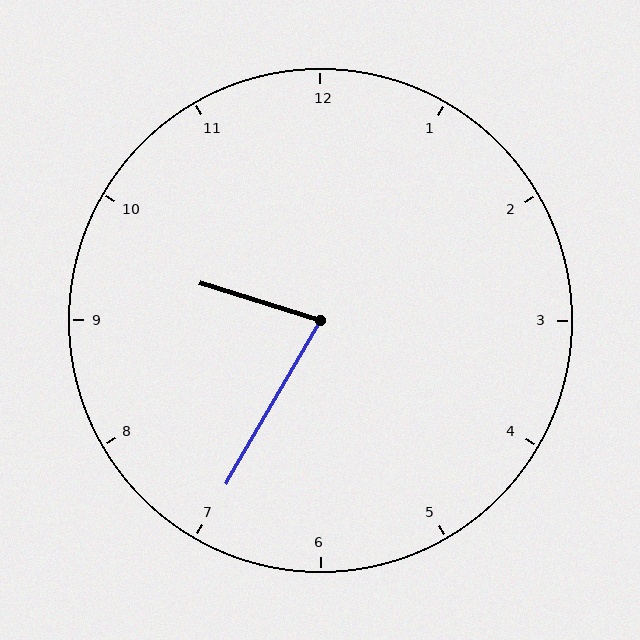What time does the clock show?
9:35.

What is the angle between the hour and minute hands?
Approximately 78 degrees.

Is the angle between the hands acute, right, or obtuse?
It is acute.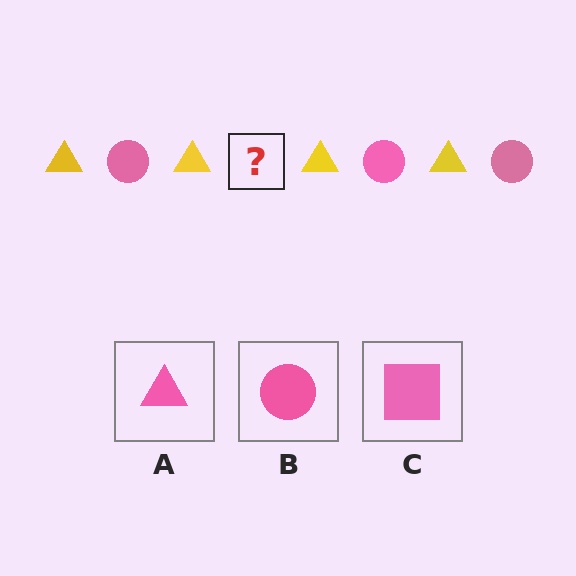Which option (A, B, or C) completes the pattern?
B.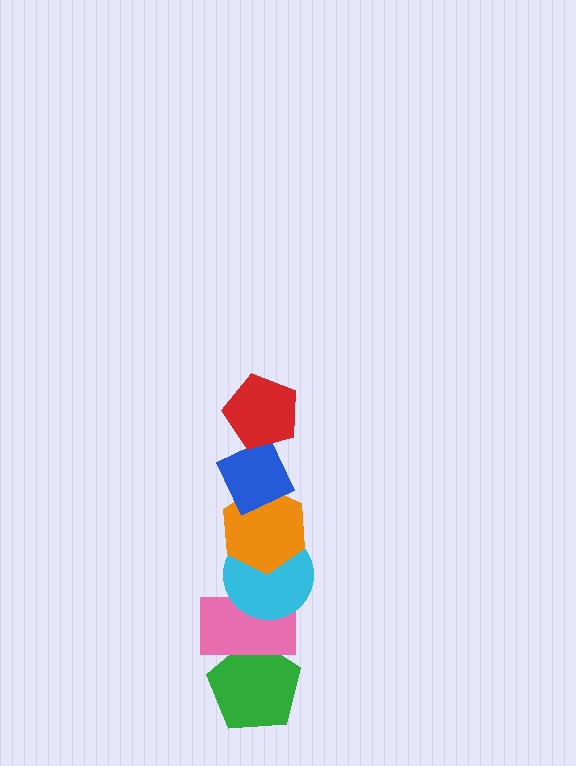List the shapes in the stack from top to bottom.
From top to bottom: the red pentagon, the blue diamond, the orange hexagon, the cyan circle, the pink rectangle, the green pentagon.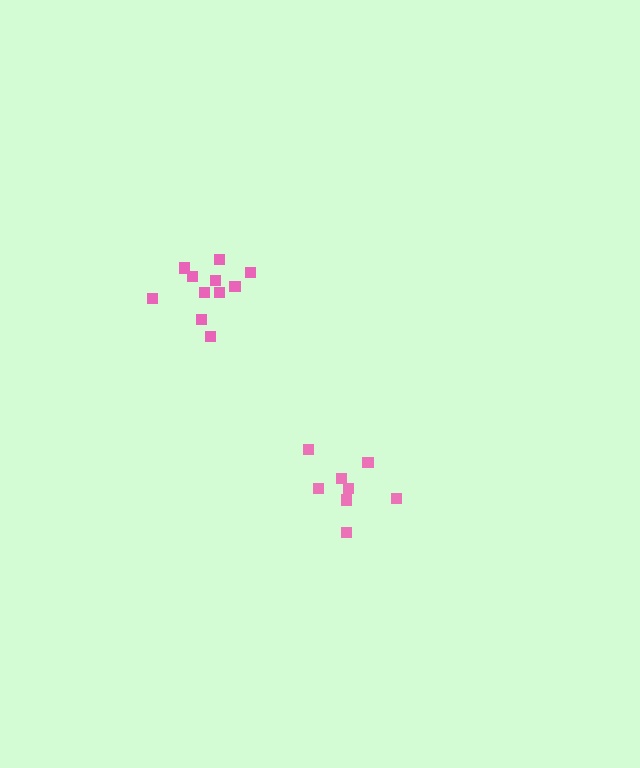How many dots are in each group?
Group 1: 11 dots, Group 2: 8 dots (19 total).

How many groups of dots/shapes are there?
There are 2 groups.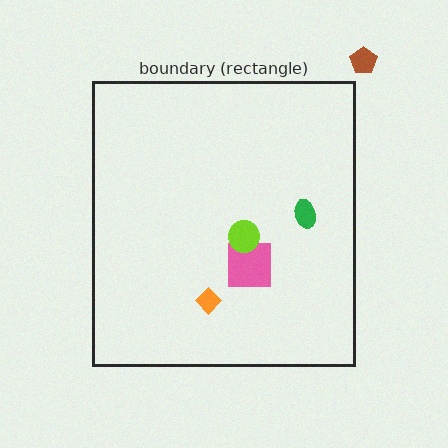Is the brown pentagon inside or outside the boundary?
Outside.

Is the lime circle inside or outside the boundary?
Inside.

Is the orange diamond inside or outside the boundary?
Inside.